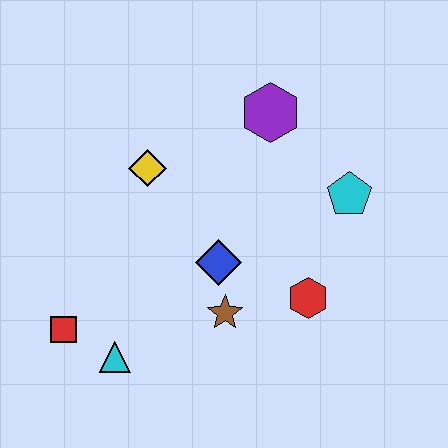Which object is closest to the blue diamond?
The brown star is closest to the blue diamond.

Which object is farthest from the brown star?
The purple hexagon is farthest from the brown star.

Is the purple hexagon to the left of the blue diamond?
No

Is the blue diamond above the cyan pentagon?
No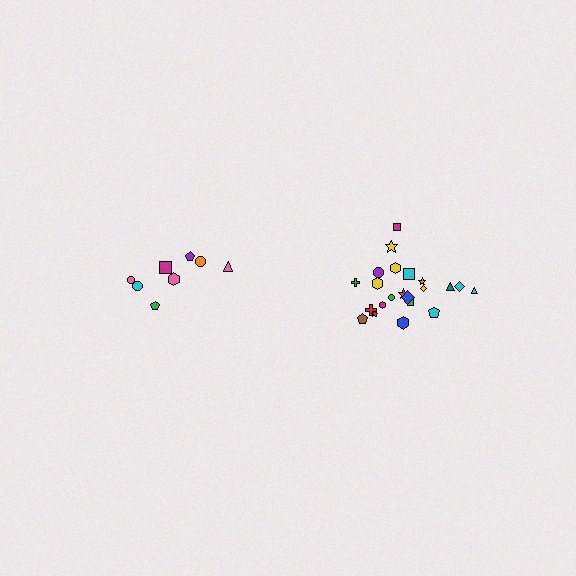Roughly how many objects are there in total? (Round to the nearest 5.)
Roughly 30 objects in total.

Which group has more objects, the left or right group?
The right group.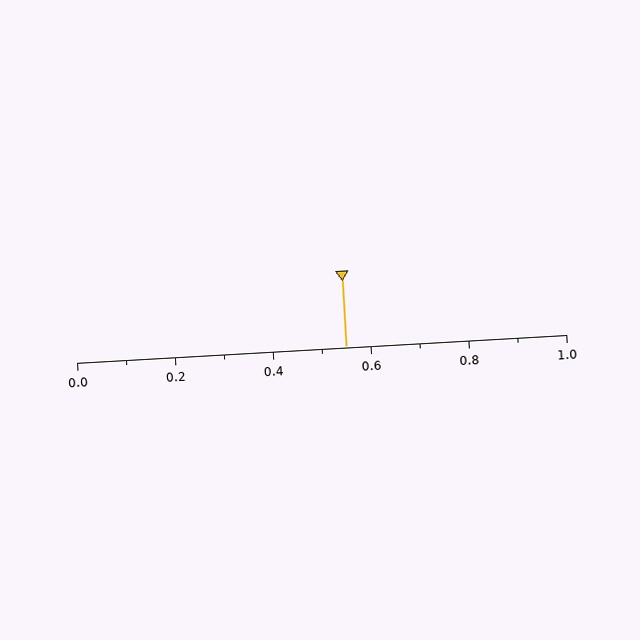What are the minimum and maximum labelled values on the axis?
The axis runs from 0.0 to 1.0.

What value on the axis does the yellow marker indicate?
The marker indicates approximately 0.55.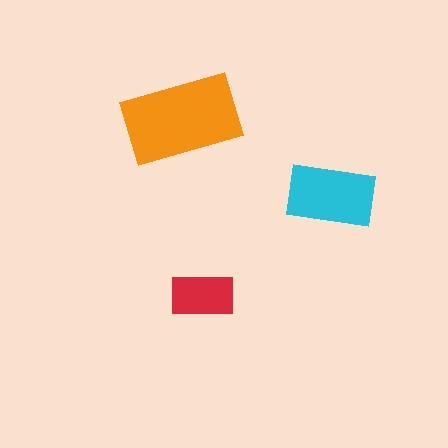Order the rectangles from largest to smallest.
the orange one, the cyan one, the red one.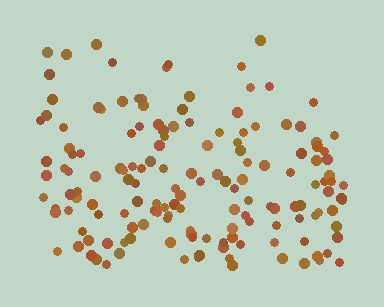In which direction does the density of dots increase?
From top to bottom, with the bottom side densest.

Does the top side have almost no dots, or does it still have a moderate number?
Still a moderate number, just noticeably fewer than the bottom.